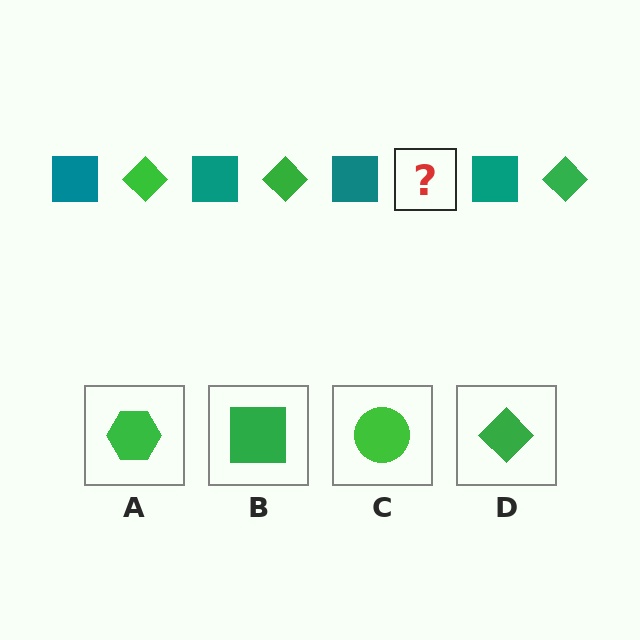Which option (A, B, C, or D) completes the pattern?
D.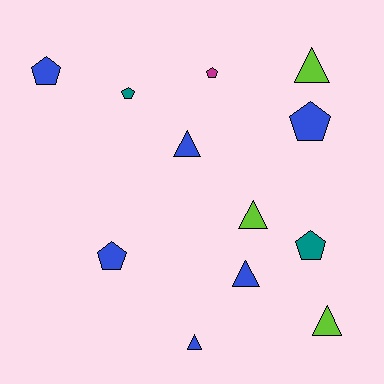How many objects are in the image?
There are 12 objects.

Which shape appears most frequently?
Triangle, with 6 objects.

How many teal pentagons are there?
There are 2 teal pentagons.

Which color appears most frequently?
Blue, with 6 objects.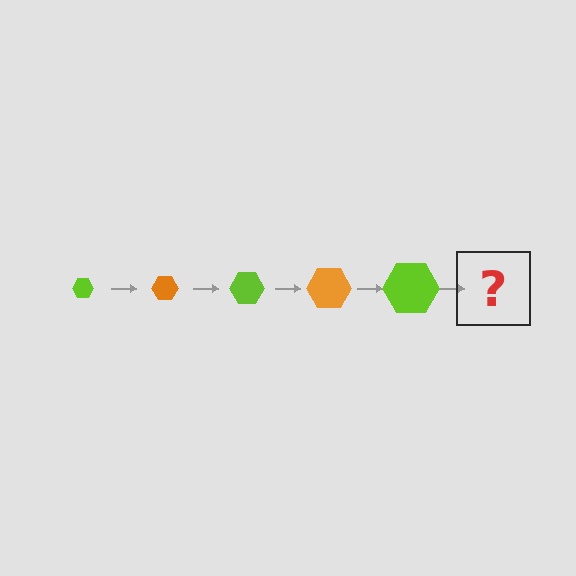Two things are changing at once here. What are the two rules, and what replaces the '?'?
The two rules are that the hexagon grows larger each step and the color cycles through lime and orange. The '?' should be an orange hexagon, larger than the previous one.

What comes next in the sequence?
The next element should be an orange hexagon, larger than the previous one.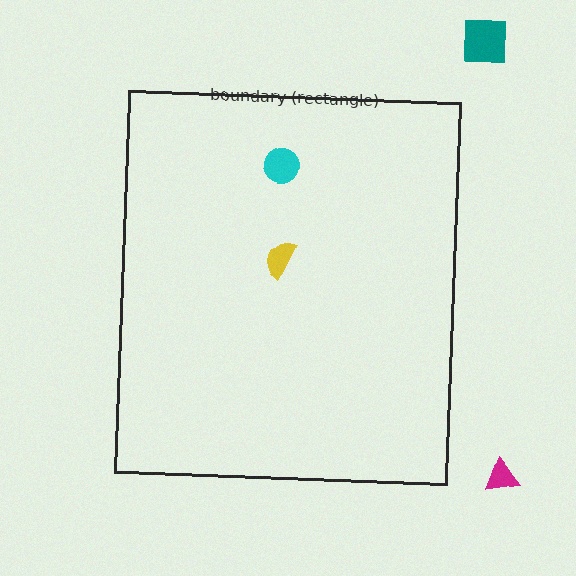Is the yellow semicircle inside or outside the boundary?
Inside.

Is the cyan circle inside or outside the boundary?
Inside.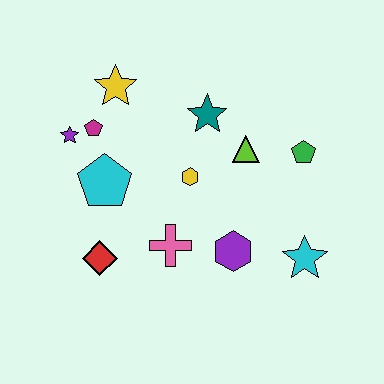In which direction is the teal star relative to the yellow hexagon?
The teal star is above the yellow hexagon.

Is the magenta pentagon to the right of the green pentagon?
No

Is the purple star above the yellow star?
No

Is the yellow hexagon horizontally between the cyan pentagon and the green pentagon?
Yes